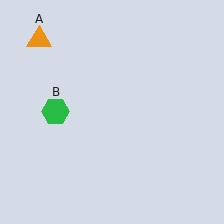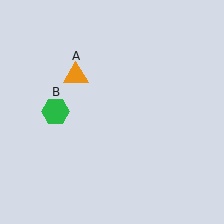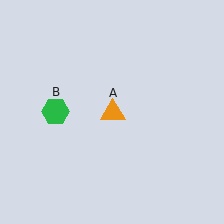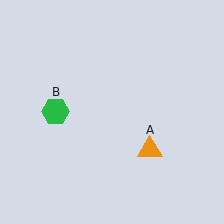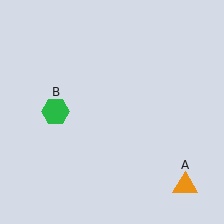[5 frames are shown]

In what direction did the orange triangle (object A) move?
The orange triangle (object A) moved down and to the right.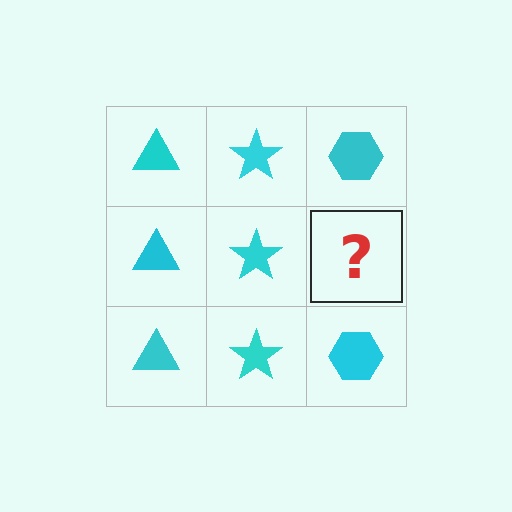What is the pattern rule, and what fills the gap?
The rule is that each column has a consistent shape. The gap should be filled with a cyan hexagon.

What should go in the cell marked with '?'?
The missing cell should contain a cyan hexagon.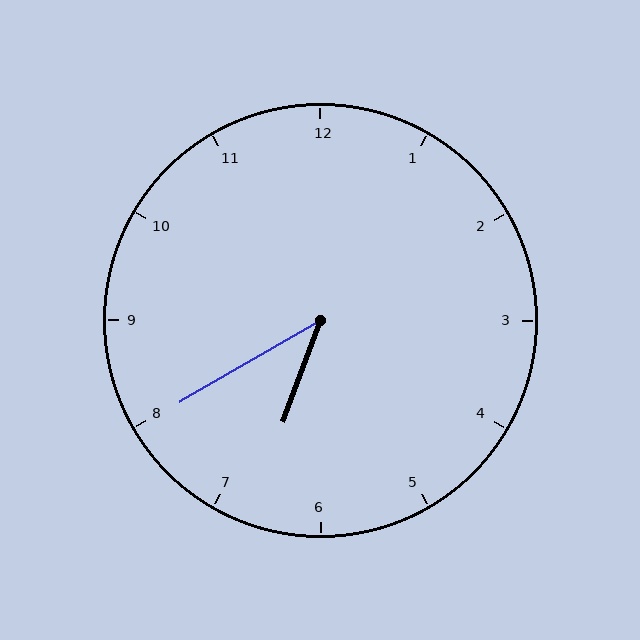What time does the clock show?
6:40.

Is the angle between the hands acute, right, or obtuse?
It is acute.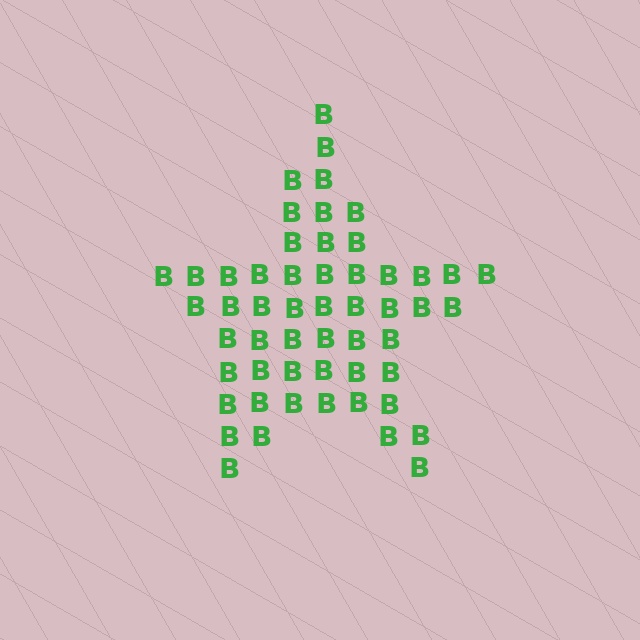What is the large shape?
The large shape is a star.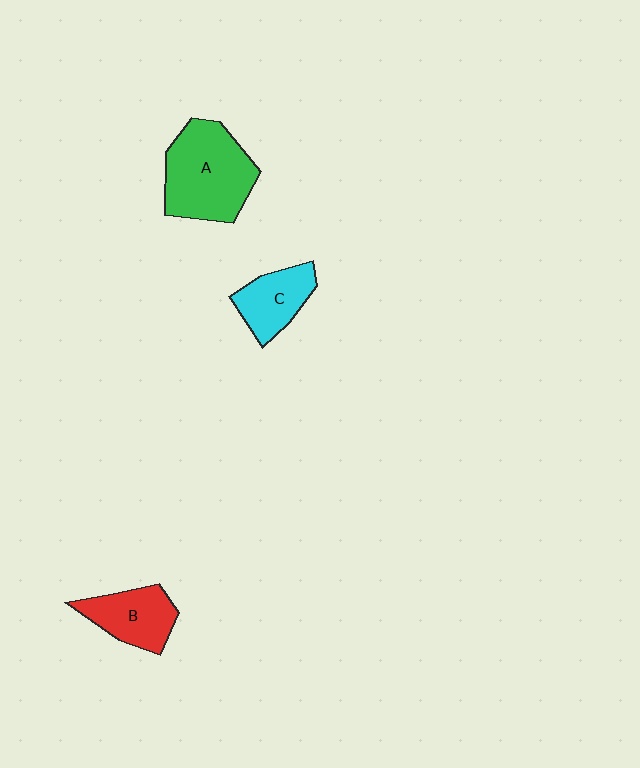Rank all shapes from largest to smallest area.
From largest to smallest: A (green), B (red), C (cyan).